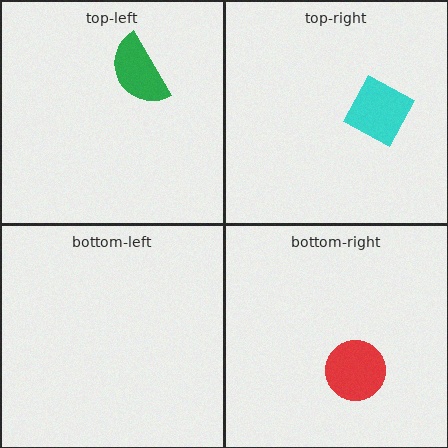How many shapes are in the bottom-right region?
1.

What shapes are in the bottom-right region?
The red circle.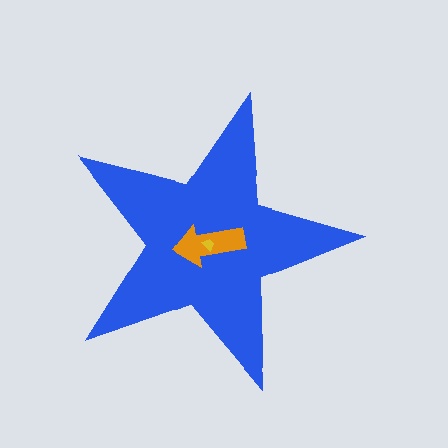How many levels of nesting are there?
3.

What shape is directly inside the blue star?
The orange arrow.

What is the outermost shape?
The blue star.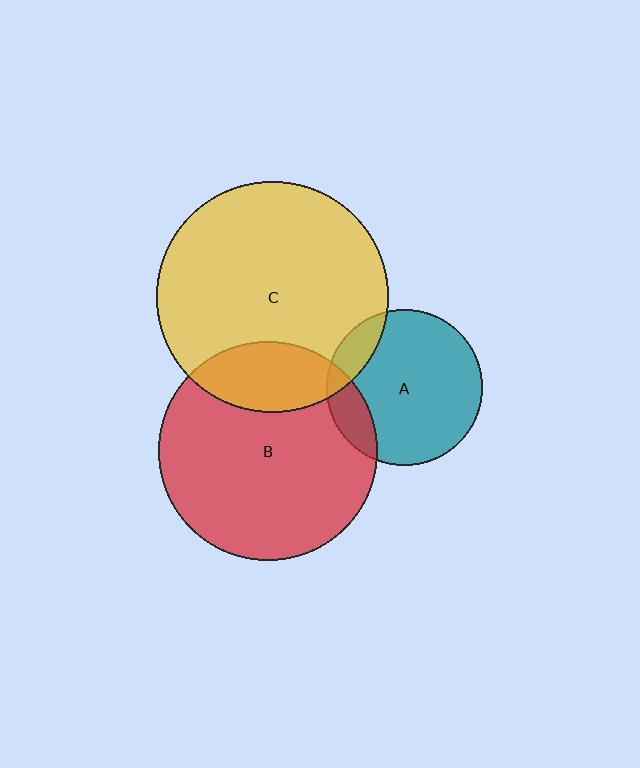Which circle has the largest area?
Circle C (yellow).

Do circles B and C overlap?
Yes.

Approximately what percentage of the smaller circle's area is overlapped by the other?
Approximately 20%.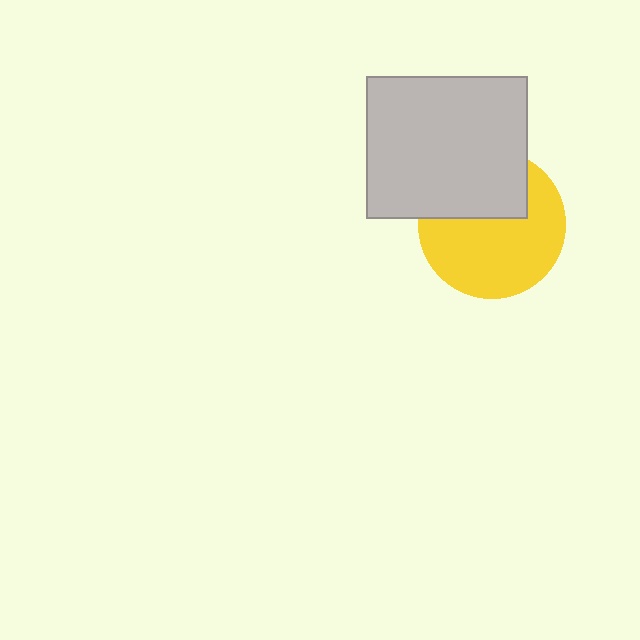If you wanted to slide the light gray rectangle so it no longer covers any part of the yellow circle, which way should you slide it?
Slide it up — that is the most direct way to separate the two shapes.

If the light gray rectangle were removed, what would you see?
You would see the complete yellow circle.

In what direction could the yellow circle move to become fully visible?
The yellow circle could move down. That would shift it out from behind the light gray rectangle entirely.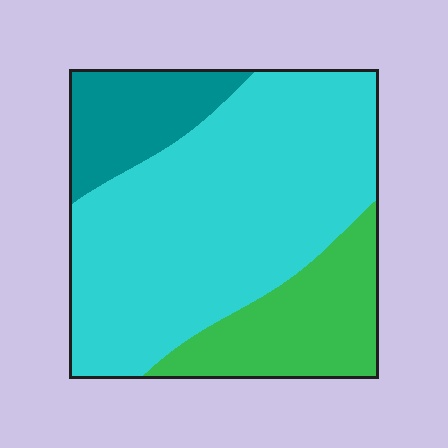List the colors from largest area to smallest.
From largest to smallest: cyan, green, teal.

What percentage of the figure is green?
Green covers 21% of the figure.